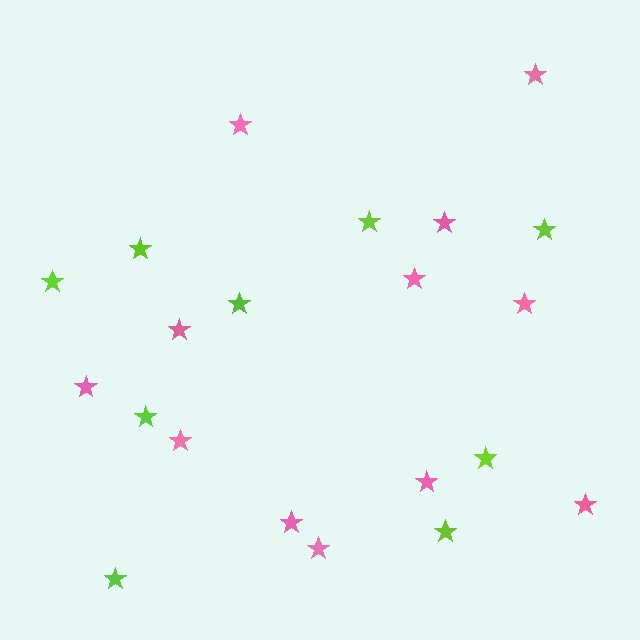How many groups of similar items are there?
There are 2 groups: one group of lime stars (9) and one group of pink stars (12).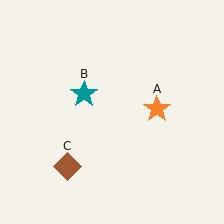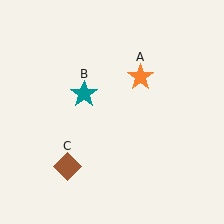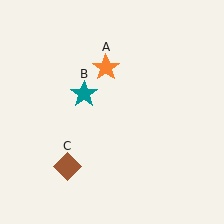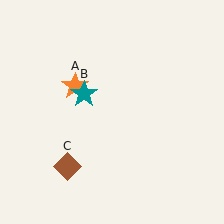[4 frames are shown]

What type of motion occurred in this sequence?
The orange star (object A) rotated counterclockwise around the center of the scene.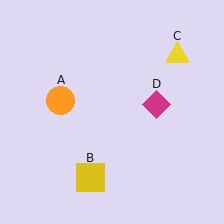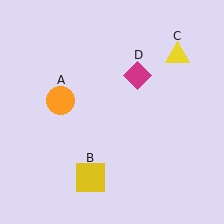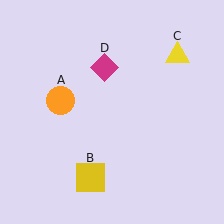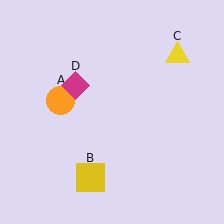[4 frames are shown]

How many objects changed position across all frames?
1 object changed position: magenta diamond (object D).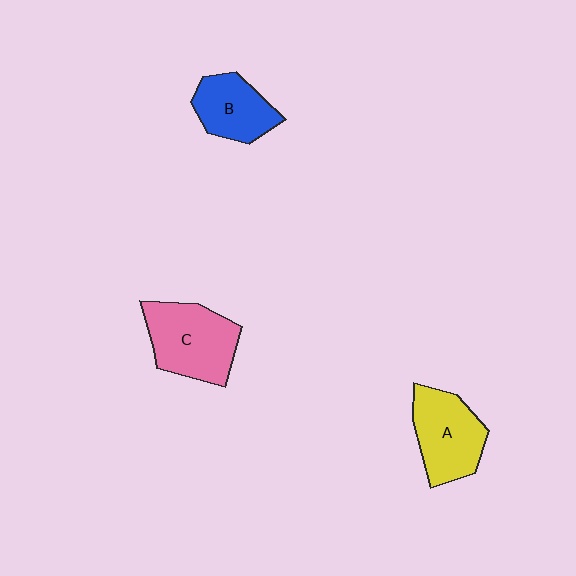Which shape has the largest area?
Shape C (pink).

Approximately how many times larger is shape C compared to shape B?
Approximately 1.4 times.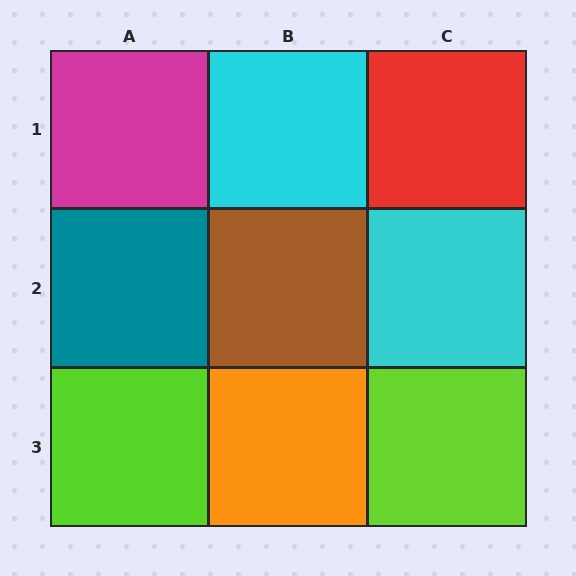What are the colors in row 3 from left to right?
Lime, orange, lime.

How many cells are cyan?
2 cells are cyan.